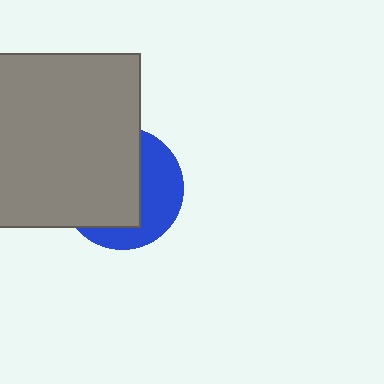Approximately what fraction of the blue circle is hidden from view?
Roughly 60% of the blue circle is hidden behind the gray square.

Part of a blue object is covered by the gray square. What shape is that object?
It is a circle.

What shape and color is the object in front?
The object in front is a gray square.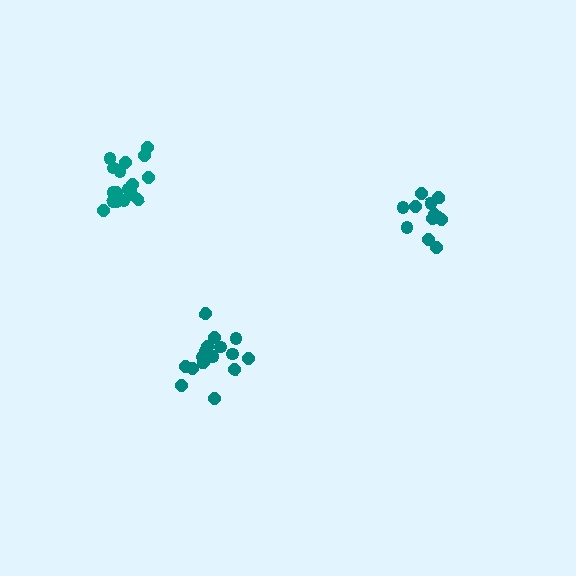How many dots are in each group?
Group 1: 18 dots, Group 2: 12 dots, Group 3: 18 dots (48 total).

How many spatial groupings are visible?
There are 3 spatial groupings.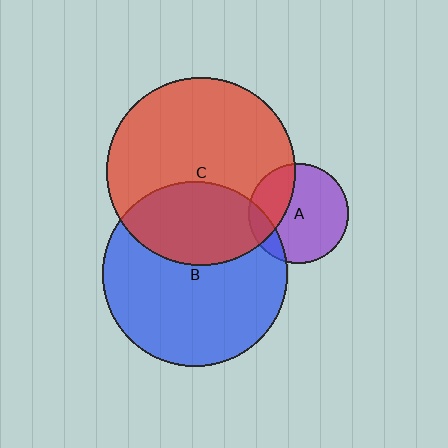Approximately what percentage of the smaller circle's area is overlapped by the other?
Approximately 15%.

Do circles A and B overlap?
Yes.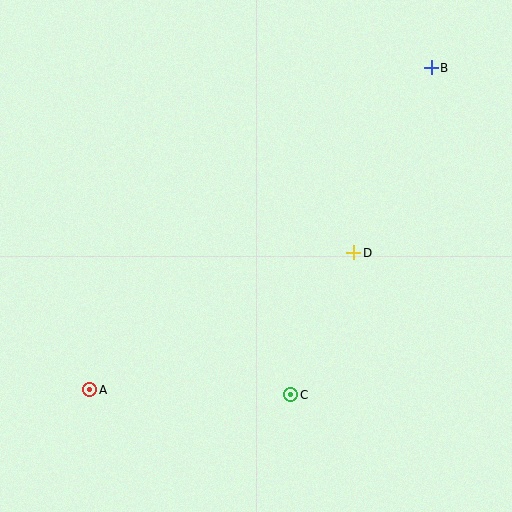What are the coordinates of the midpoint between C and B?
The midpoint between C and B is at (361, 231).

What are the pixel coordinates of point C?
Point C is at (291, 395).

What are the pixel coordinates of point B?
Point B is at (431, 68).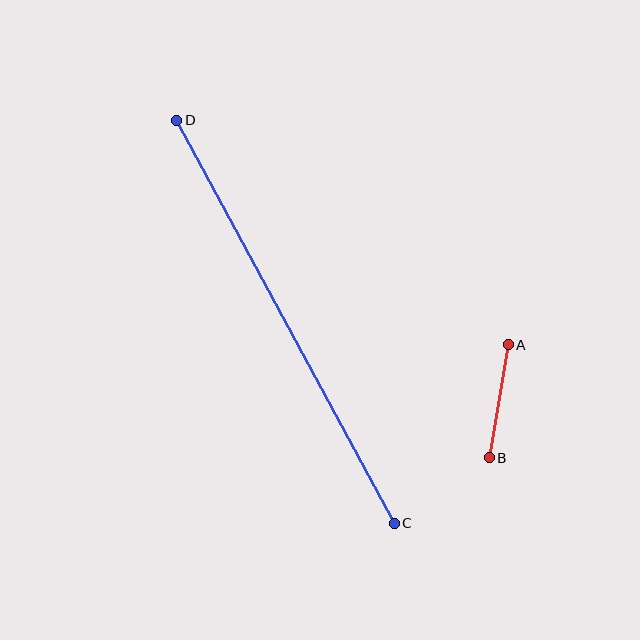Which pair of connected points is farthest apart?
Points C and D are farthest apart.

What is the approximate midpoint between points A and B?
The midpoint is at approximately (499, 401) pixels.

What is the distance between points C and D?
The distance is approximately 458 pixels.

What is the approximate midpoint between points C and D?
The midpoint is at approximately (286, 322) pixels.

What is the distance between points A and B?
The distance is approximately 115 pixels.